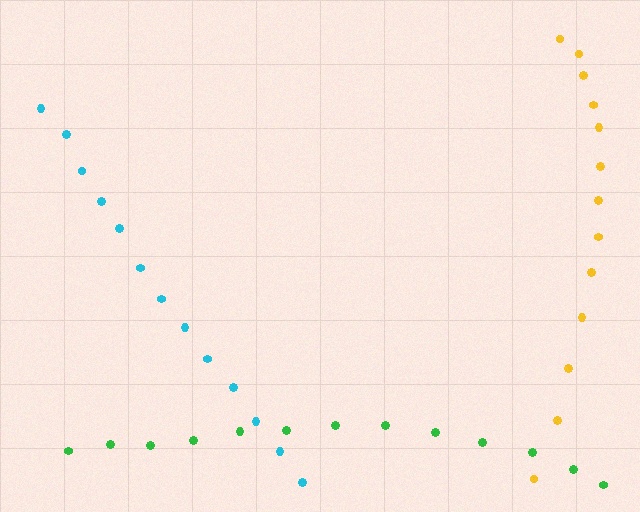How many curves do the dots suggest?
There are 3 distinct paths.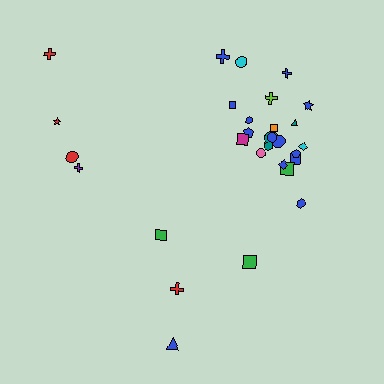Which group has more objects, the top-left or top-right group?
The top-right group.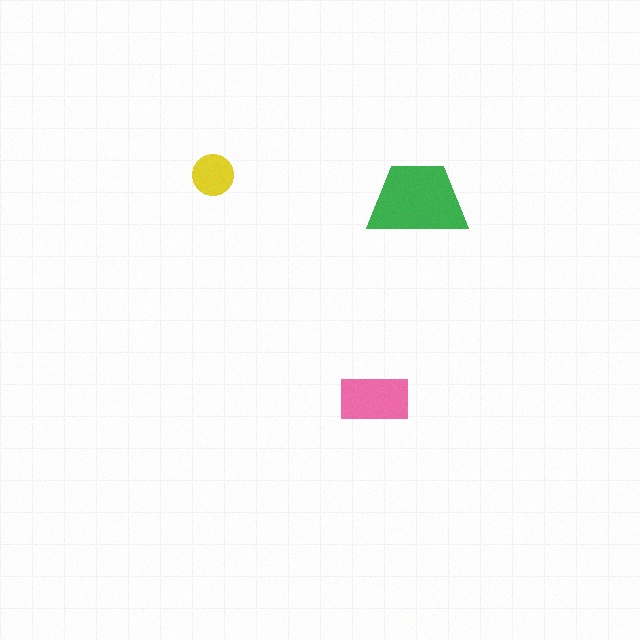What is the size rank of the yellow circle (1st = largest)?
3rd.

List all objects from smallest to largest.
The yellow circle, the pink rectangle, the green trapezoid.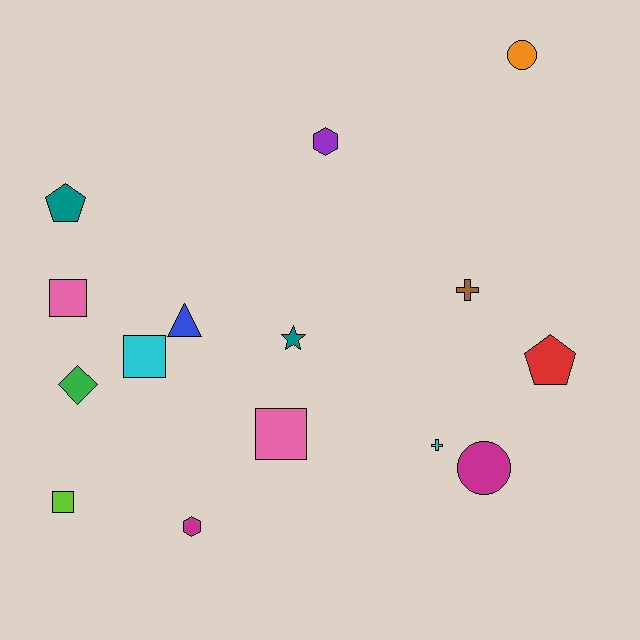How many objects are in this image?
There are 15 objects.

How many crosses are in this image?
There are 2 crosses.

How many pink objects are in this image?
There are 2 pink objects.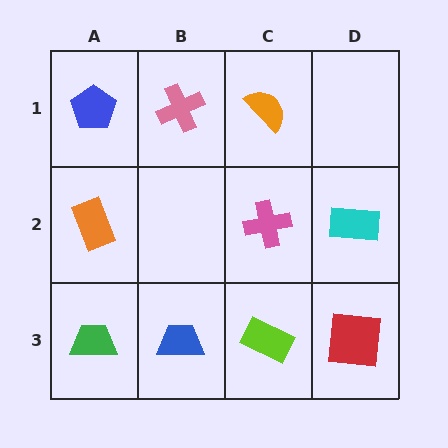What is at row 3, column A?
A green trapezoid.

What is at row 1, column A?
A blue pentagon.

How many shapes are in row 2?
3 shapes.